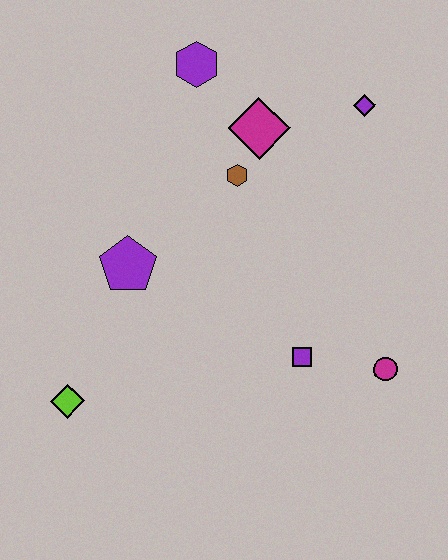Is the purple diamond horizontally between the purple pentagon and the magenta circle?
Yes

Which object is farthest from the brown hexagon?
The lime diamond is farthest from the brown hexagon.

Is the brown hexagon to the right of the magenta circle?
No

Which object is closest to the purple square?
The magenta circle is closest to the purple square.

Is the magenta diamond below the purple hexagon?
Yes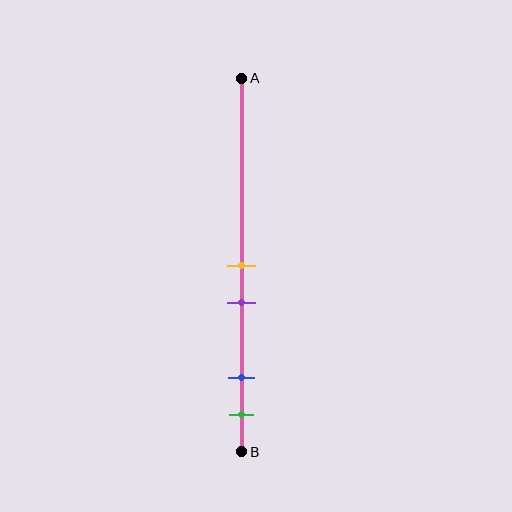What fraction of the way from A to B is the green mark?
The green mark is approximately 90% (0.9) of the way from A to B.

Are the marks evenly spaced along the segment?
No, the marks are not evenly spaced.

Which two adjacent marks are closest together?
The yellow and purple marks are the closest adjacent pair.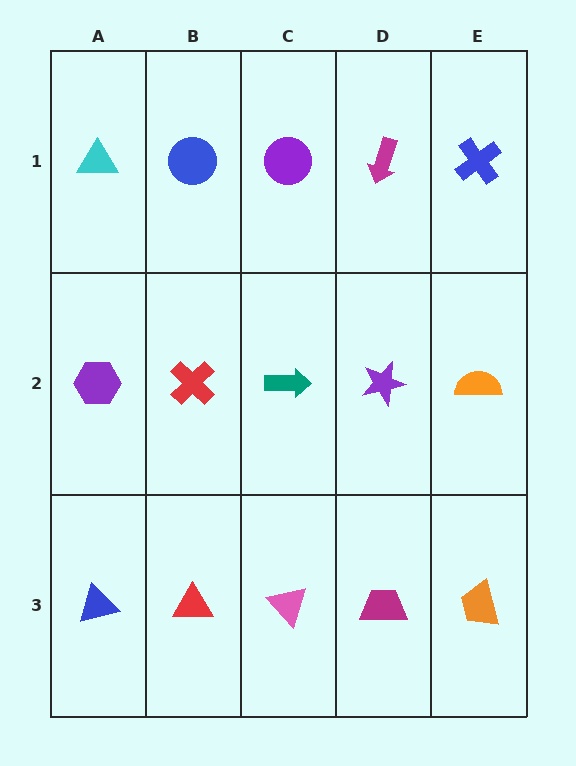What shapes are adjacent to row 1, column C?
A teal arrow (row 2, column C), a blue circle (row 1, column B), a magenta arrow (row 1, column D).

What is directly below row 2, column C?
A pink triangle.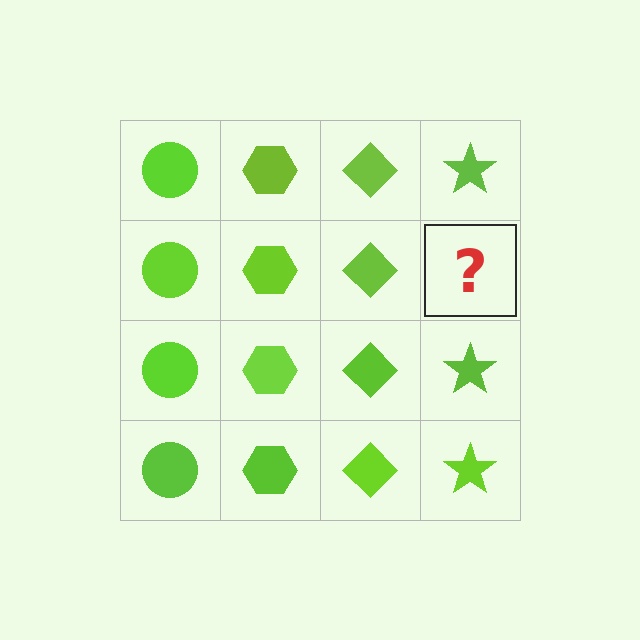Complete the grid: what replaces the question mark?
The question mark should be replaced with a lime star.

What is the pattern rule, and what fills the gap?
The rule is that each column has a consistent shape. The gap should be filled with a lime star.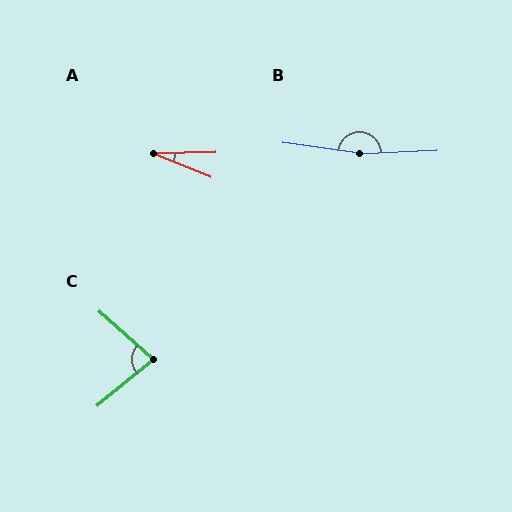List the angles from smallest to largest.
A (24°), C (81°), B (169°).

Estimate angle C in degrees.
Approximately 81 degrees.